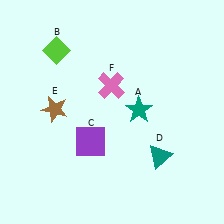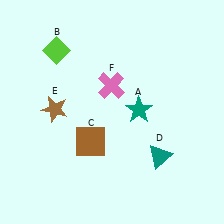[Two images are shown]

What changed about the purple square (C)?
In Image 1, C is purple. In Image 2, it changed to brown.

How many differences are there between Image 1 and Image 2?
There is 1 difference between the two images.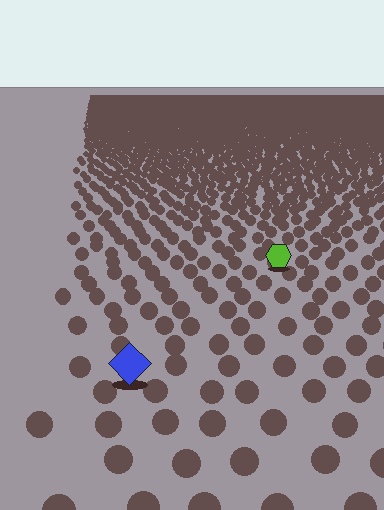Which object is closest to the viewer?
The blue diamond is closest. The texture marks near it are larger and more spread out.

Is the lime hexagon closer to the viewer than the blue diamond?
No. The blue diamond is closer — you can tell from the texture gradient: the ground texture is coarser near it.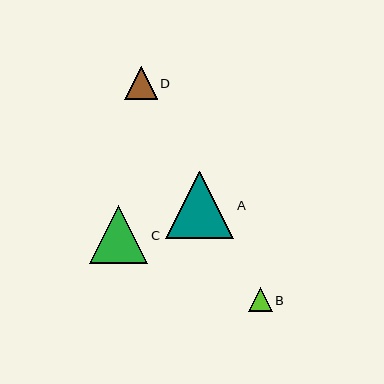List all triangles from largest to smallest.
From largest to smallest: A, C, D, B.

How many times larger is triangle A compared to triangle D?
Triangle A is approximately 2.1 times the size of triangle D.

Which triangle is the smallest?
Triangle B is the smallest with a size of approximately 24 pixels.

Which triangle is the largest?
Triangle A is the largest with a size of approximately 68 pixels.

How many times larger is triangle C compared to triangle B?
Triangle C is approximately 2.5 times the size of triangle B.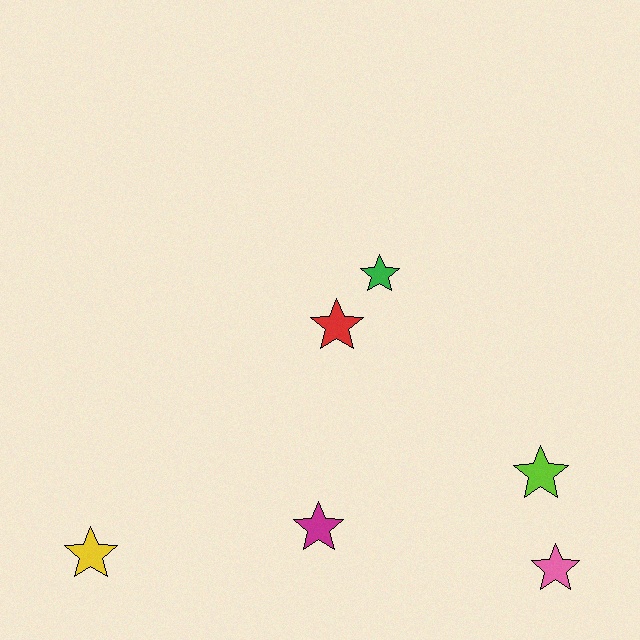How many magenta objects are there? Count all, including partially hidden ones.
There is 1 magenta object.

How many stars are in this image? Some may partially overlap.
There are 6 stars.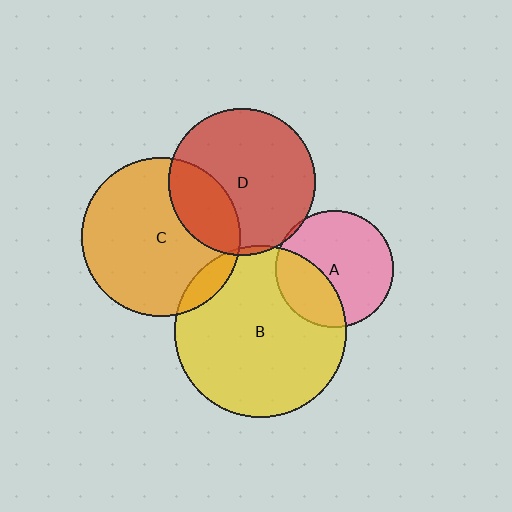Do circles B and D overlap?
Yes.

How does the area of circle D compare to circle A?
Approximately 1.6 times.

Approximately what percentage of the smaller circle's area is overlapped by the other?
Approximately 5%.